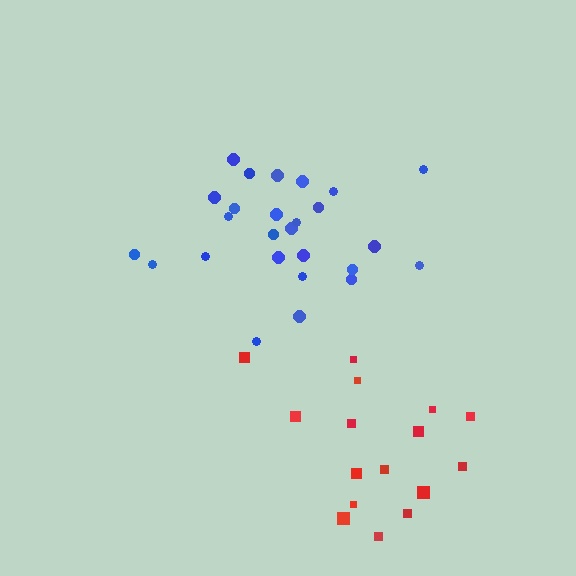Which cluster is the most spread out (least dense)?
Red.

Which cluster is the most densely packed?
Blue.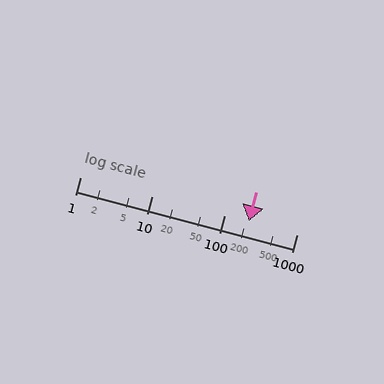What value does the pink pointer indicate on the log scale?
The pointer indicates approximately 220.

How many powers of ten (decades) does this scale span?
The scale spans 3 decades, from 1 to 1000.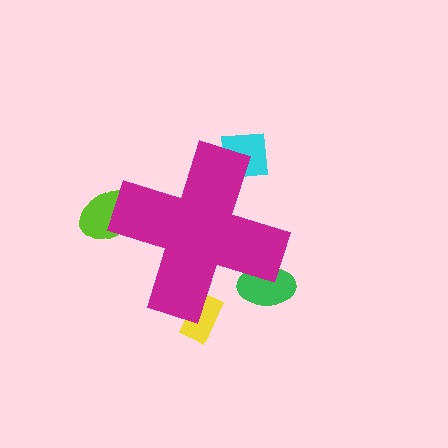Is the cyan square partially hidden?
Yes, the cyan square is partially hidden behind the magenta cross.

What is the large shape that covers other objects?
A magenta cross.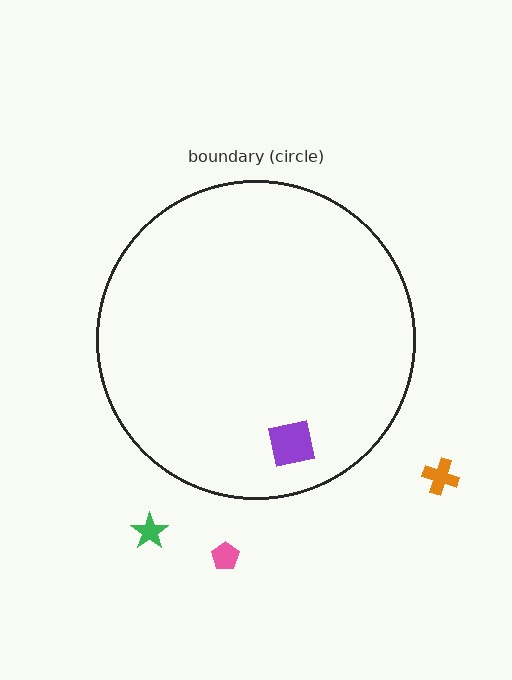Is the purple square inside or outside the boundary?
Inside.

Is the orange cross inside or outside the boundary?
Outside.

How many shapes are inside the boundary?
1 inside, 3 outside.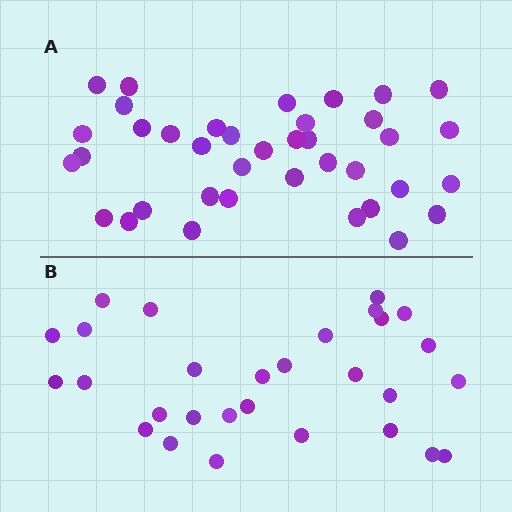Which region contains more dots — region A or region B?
Region A (the top region) has more dots.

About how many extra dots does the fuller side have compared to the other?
Region A has roughly 8 or so more dots than region B.